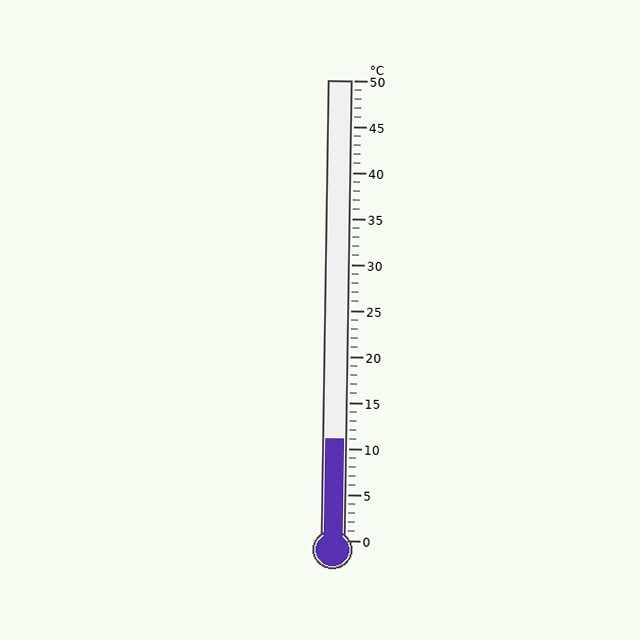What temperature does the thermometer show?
The thermometer shows approximately 11°C.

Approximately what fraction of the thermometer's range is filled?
The thermometer is filled to approximately 20% of its range.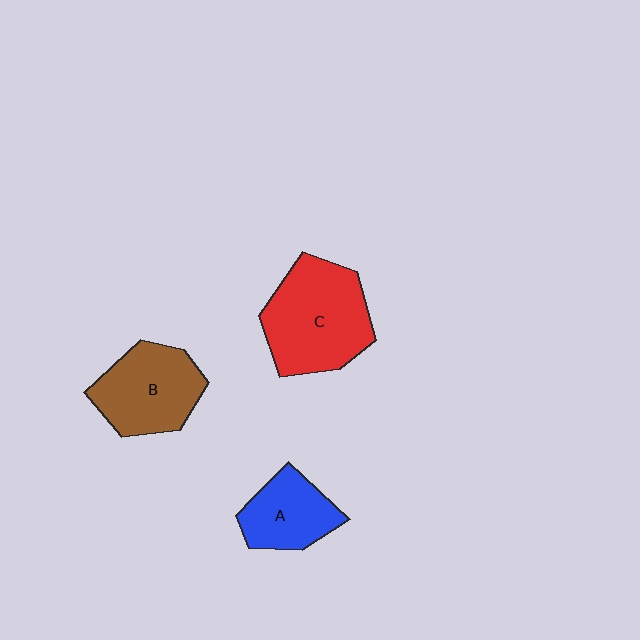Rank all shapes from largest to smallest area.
From largest to smallest: C (red), B (brown), A (blue).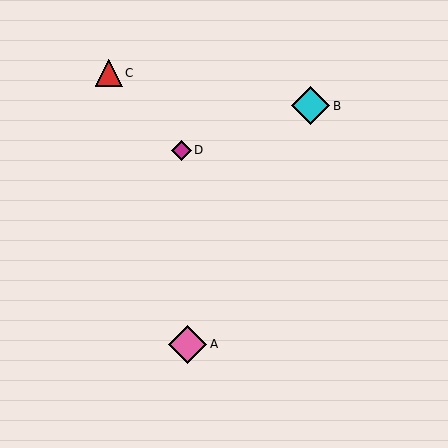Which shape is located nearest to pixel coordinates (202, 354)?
The pink diamond (labeled A) at (188, 344) is nearest to that location.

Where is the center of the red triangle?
The center of the red triangle is at (109, 73).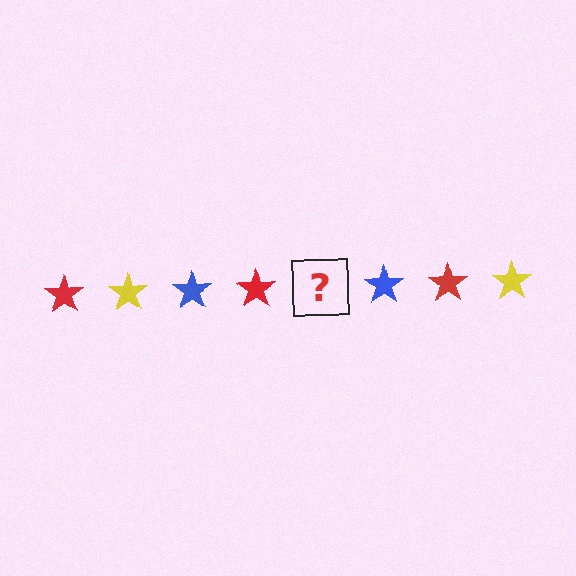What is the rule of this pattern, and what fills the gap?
The rule is that the pattern cycles through red, yellow, blue stars. The gap should be filled with a yellow star.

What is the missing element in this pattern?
The missing element is a yellow star.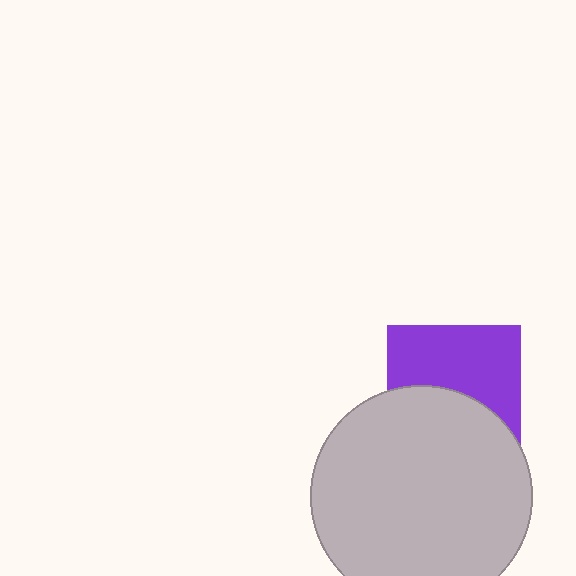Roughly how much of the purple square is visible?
About half of it is visible (roughly 55%).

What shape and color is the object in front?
The object in front is a light gray circle.